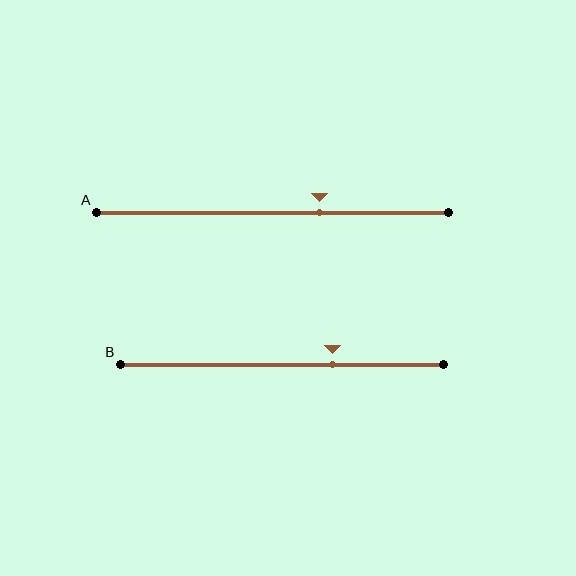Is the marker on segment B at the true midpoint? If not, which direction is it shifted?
No, the marker on segment B is shifted to the right by about 16% of the segment length.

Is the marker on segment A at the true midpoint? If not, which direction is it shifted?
No, the marker on segment A is shifted to the right by about 13% of the segment length.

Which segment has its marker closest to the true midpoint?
Segment A has its marker closest to the true midpoint.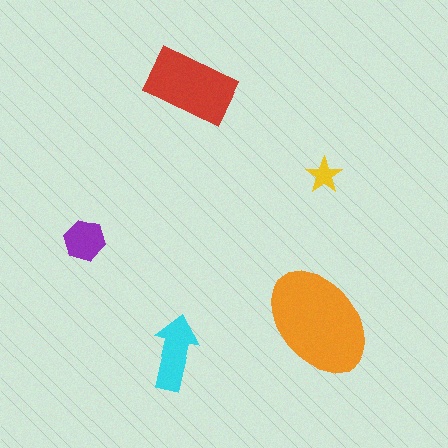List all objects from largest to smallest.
The orange ellipse, the red rectangle, the cyan arrow, the purple hexagon, the yellow star.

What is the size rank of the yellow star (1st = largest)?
5th.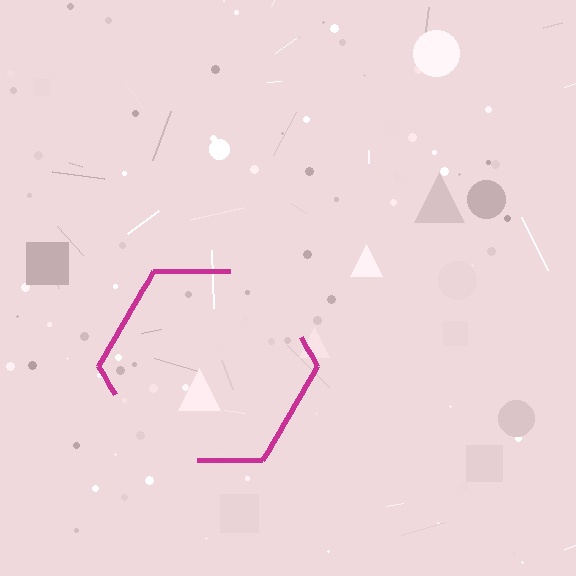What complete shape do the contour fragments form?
The contour fragments form a hexagon.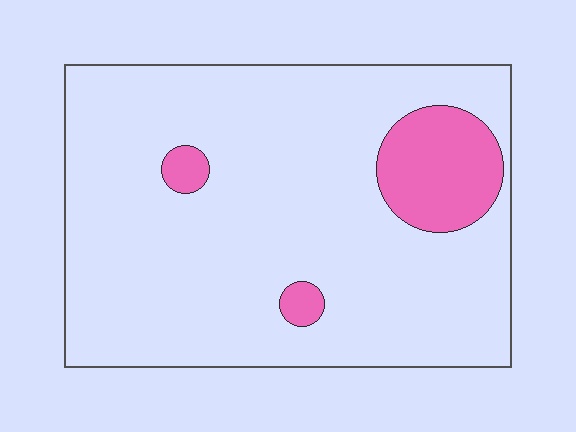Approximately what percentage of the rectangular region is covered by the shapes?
Approximately 10%.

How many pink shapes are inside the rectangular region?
3.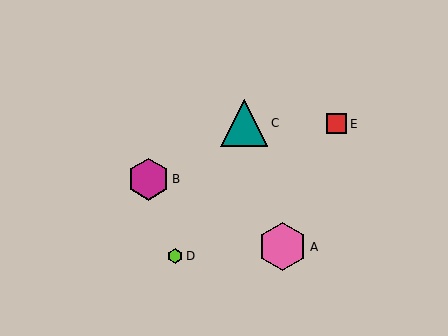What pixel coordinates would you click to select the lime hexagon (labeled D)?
Click at (175, 256) to select the lime hexagon D.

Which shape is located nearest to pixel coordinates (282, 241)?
The pink hexagon (labeled A) at (282, 247) is nearest to that location.